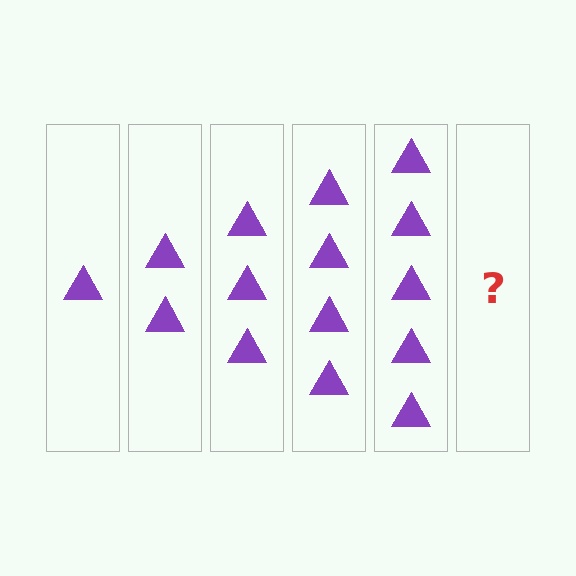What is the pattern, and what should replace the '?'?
The pattern is that each step adds one more triangle. The '?' should be 6 triangles.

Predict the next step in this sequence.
The next step is 6 triangles.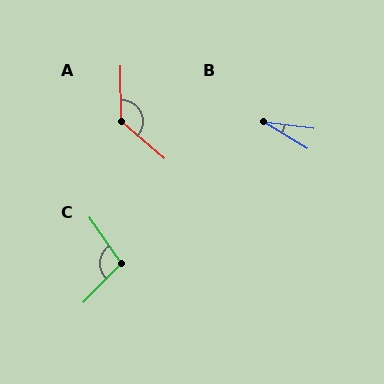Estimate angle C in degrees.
Approximately 101 degrees.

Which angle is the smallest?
B, at approximately 24 degrees.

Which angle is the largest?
A, at approximately 131 degrees.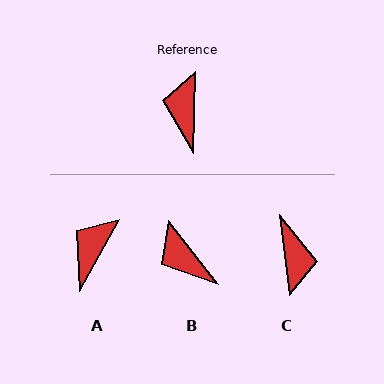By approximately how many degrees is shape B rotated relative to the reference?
Approximately 40 degrees counter-clockwise.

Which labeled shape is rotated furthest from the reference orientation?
C, about 171 degrees away.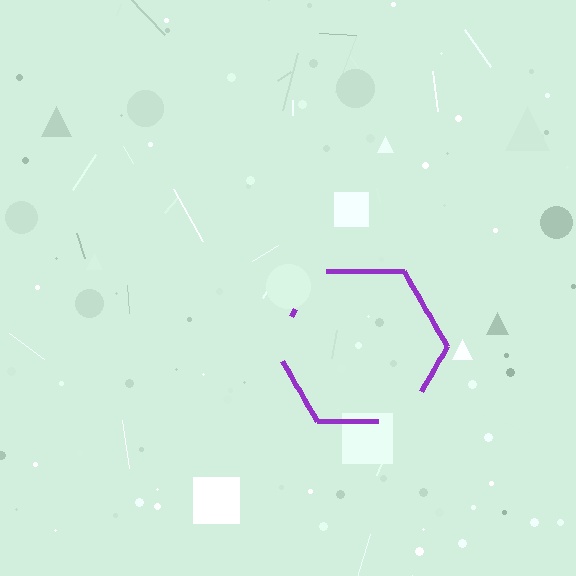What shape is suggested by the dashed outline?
The dashed outline suggests a hexagon.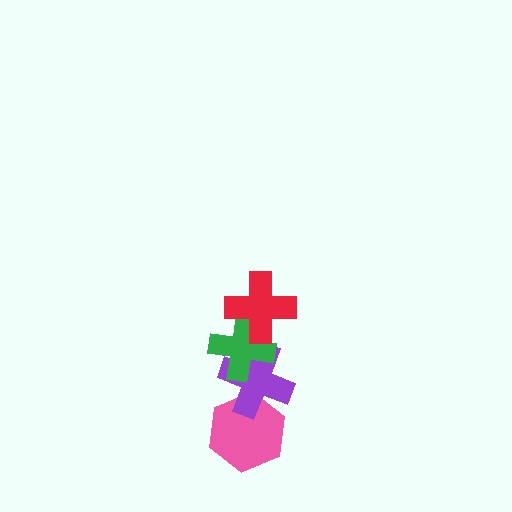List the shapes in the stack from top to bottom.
From top to bottom: the red cross, the green cross, the purple cross, the pink hexagon.